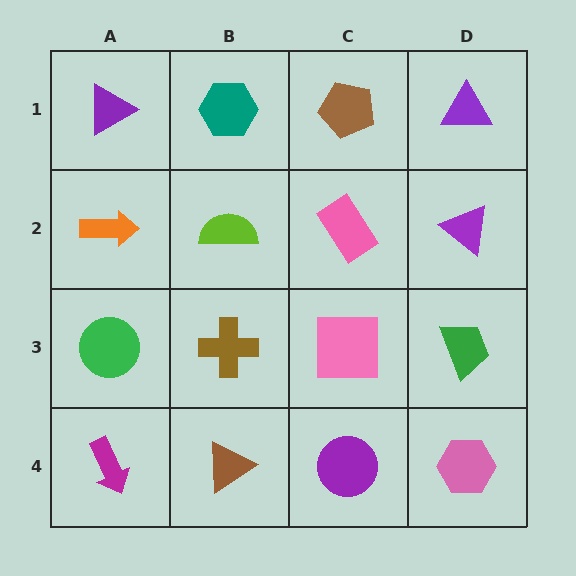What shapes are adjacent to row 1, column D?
A purple triangle (row 2, column D), a brown pentagon (row 1, column C).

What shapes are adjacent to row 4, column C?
A pink square (row 3, column C), a brown triangle (row 4, column B), a pink hexagon (row 4, column D).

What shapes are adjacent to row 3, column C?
A pink rectangle (row 2, column C), a purple circle (row 4, column C), a brown cross (row 3, column B), a green trapezoid (row 3, column D).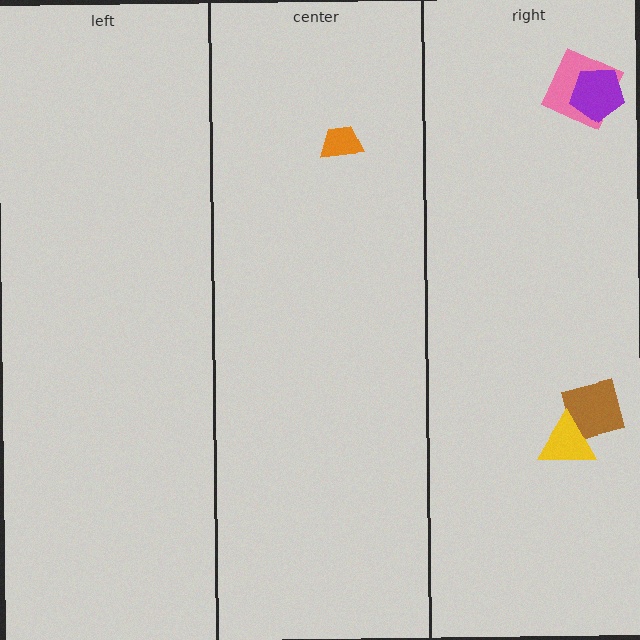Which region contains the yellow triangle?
The right region.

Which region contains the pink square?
The right region.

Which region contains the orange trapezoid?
The center region.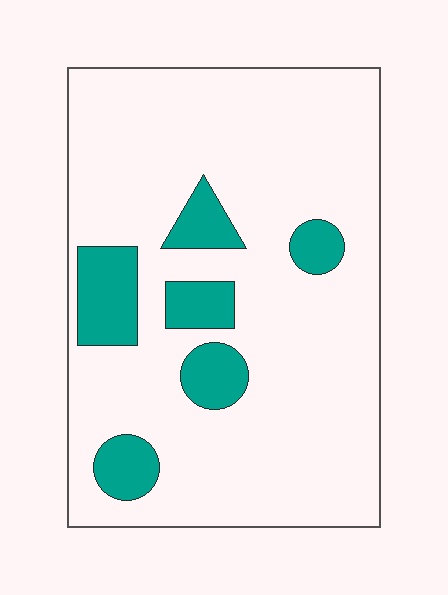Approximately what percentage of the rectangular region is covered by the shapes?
Approximately 15%.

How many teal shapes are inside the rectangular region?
6.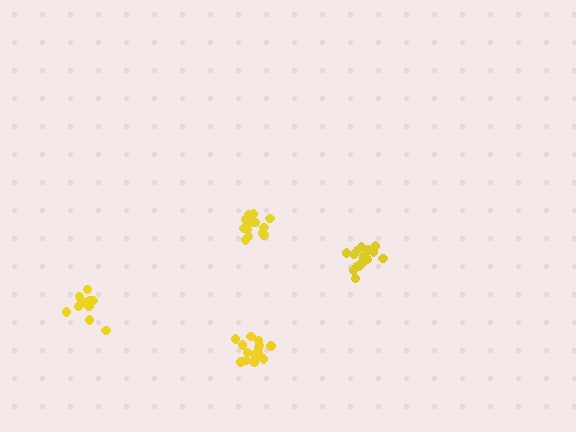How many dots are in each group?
Group 1: 14 dots, Group 2: 17 dots, Group 3: 16 dots, Group 4: 15 dots (62 total).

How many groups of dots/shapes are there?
There are 4 groups.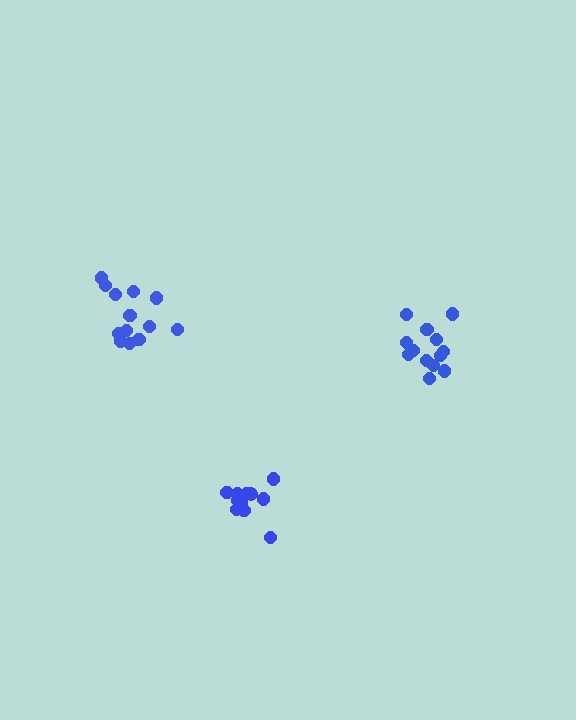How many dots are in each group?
Group 1: 11 dots, Group 2: 13 dots, Group 3: 13 dots (37 total).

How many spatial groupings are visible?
There are 3 spatial groupings.